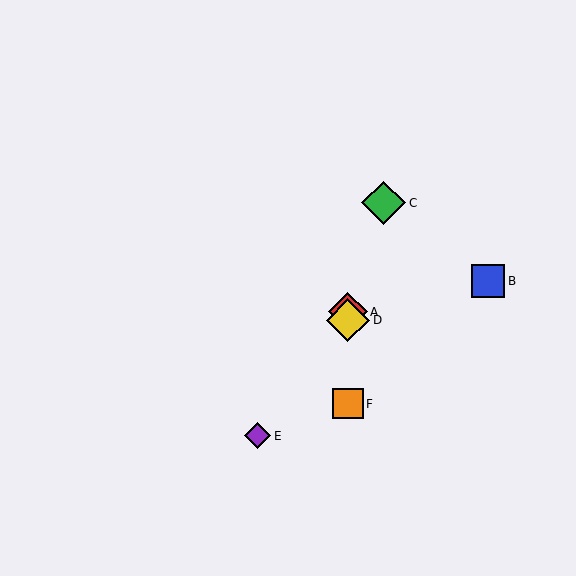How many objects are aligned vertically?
3 objects (A, D, F) are aligned vertically.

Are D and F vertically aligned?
Yes, both are at x≈348.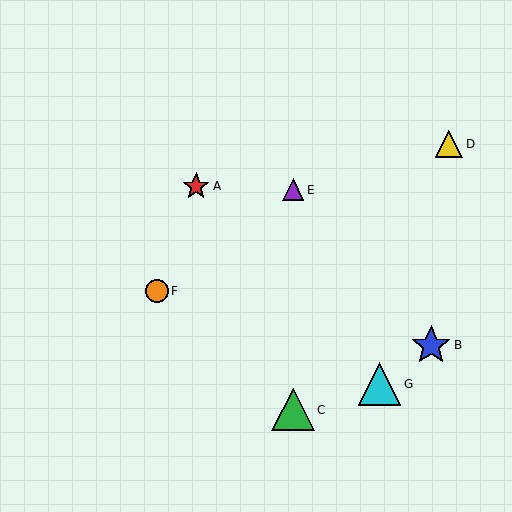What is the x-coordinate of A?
Object A is at x≈196.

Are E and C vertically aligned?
Yes, both are at x≈293.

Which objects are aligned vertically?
Objects C, E are aligned vertically.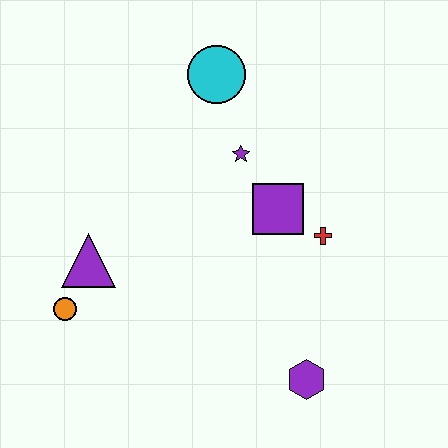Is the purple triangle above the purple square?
No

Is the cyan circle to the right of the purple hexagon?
No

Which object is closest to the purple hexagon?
The red cross is closest to the purple hexagon.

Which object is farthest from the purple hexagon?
The cyan circle is farthest from the purple hexagon.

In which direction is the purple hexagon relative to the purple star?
The purple hexagon is below the purple star.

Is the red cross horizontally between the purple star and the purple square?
No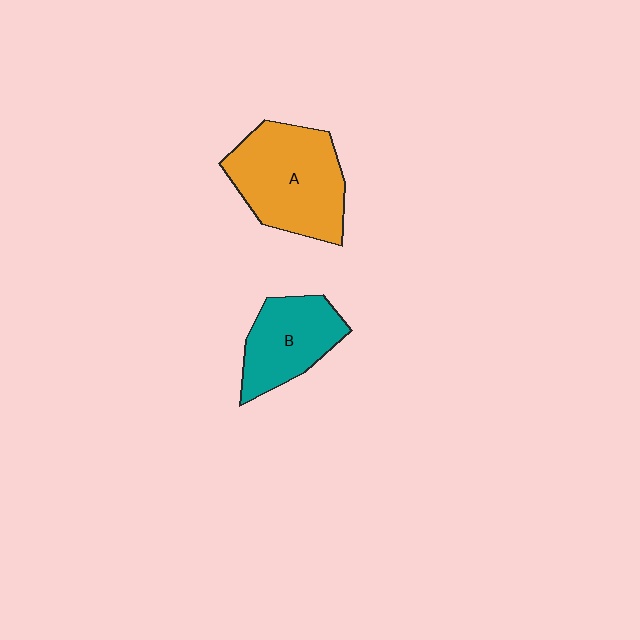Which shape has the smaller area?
Shape B (teal).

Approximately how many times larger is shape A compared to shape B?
Approximately 1.5 times.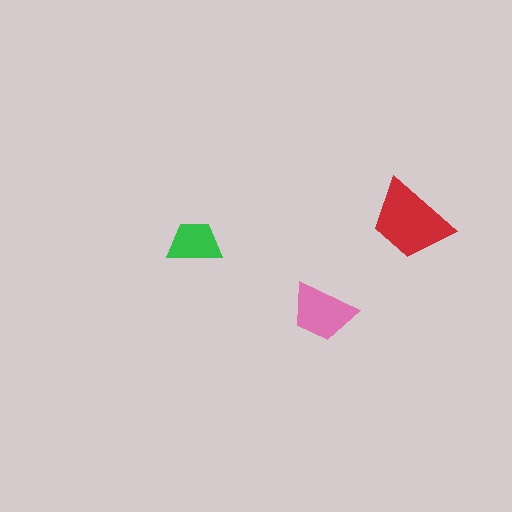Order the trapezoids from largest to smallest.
the red one, the pink one, the green one.